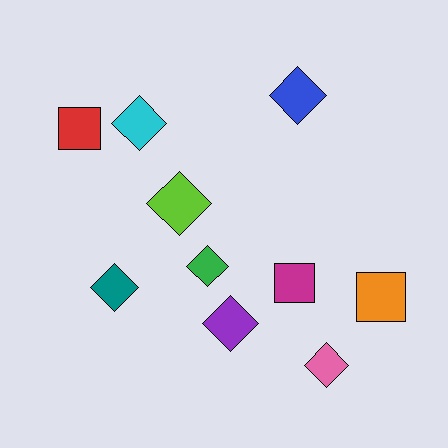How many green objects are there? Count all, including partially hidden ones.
There is 1 green object.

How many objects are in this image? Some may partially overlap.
There are 10 objects.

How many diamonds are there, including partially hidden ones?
There are 7 diamonds.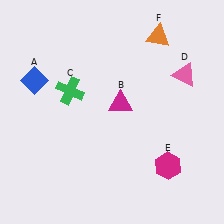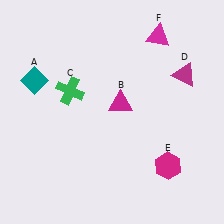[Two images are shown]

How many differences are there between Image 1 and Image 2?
There are 3 differences between the two images.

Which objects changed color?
A changed from blue to teal. D changed from pink to magenta. F changed from orange to magenta.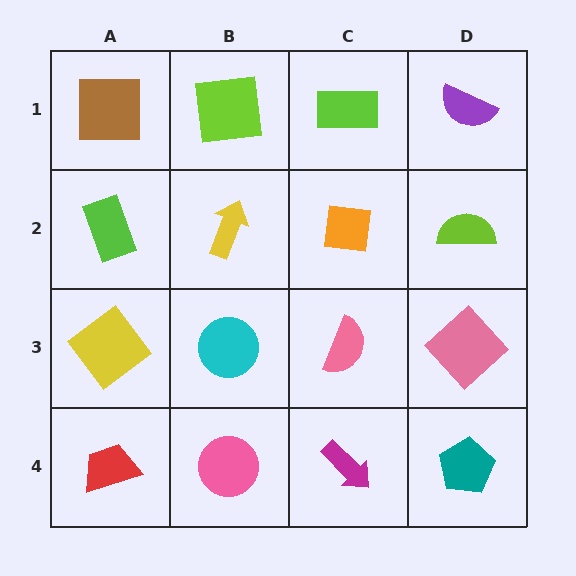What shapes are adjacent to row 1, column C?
An orange square (row 2, column C), a lime square (row 1, column B), a purple semicircle (row 1, column D).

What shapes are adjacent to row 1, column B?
A yellow arrow (row 2, column B), a brown square (row 1, column A), a lime rectangle (row 1, column C).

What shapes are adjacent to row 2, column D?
A purple semicircle (row 1, column D), a pink diamond (row 3, column D), an orange square (row 2, column C).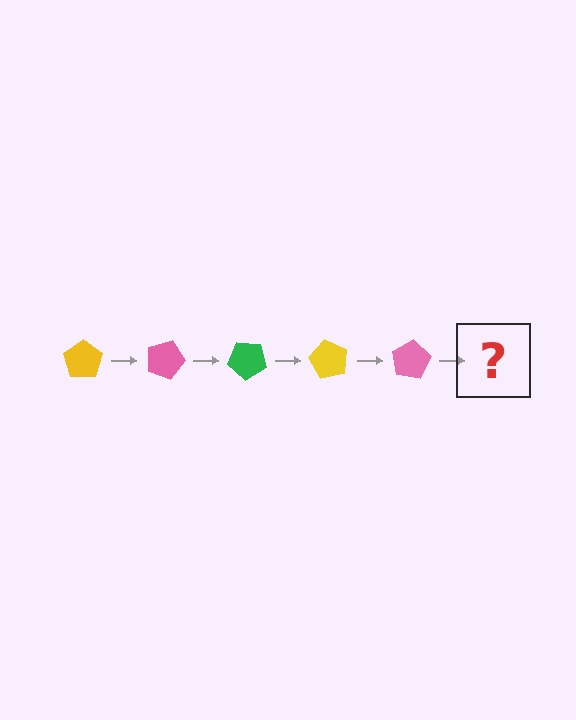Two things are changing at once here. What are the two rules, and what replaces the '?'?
The two rules are that it rotates 20 degrees each step and the color cycles through yellow, pink, and green. The '?' should be a green pentagon, rotated 100 degrees from the start.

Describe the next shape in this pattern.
It should be a green pentagon, rotated 100 degrees from the start.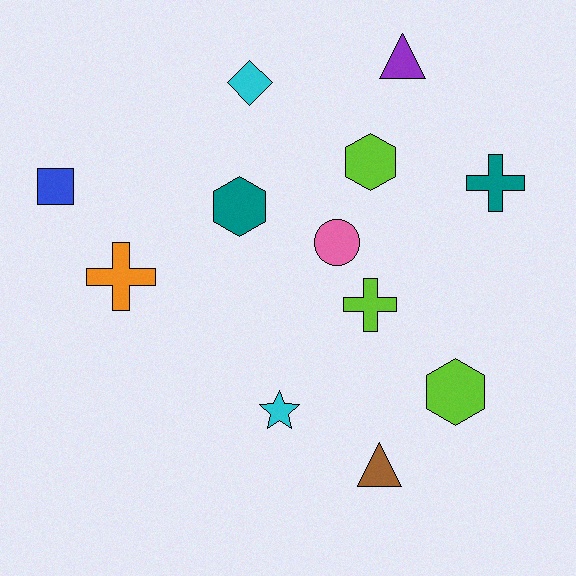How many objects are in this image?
There are 12 objects.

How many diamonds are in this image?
There is 1 diamond.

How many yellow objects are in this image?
There are no yellow objects.